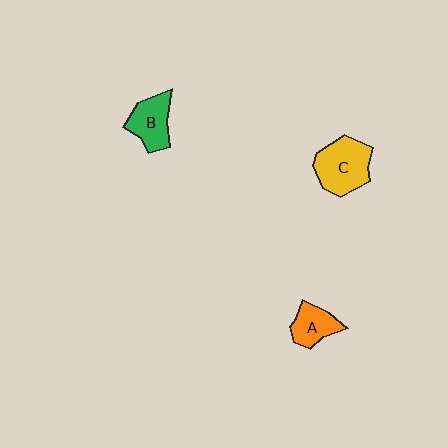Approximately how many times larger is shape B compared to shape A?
Approximately 1.2 times.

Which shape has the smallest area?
Shape A (orange).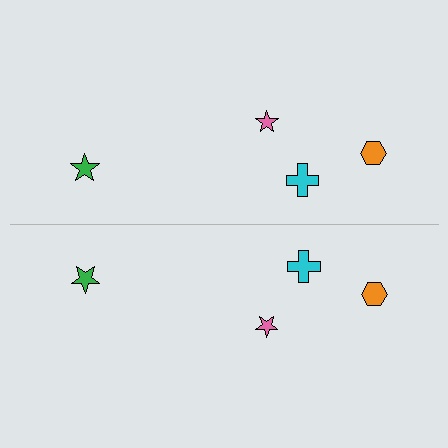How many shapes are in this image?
There are 8 shapes in this image.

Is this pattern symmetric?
Yes, this pattern has bilateral (reflection) symmetry.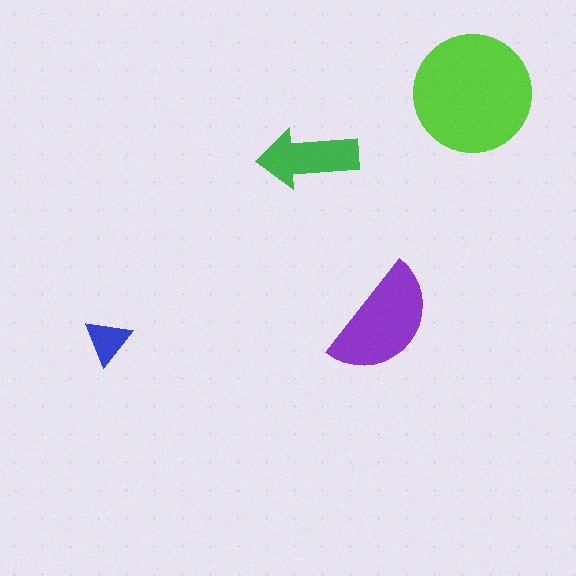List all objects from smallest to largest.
The blue triangle, the green arrow, the purple semicircle, the lime circle.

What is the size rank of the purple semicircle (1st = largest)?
2nd.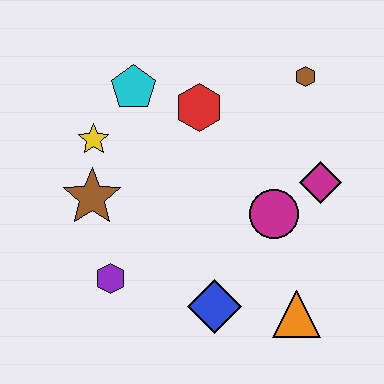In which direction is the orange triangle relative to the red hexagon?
The orange triangle is below the red hexagon.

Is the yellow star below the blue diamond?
No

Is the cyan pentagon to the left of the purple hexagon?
No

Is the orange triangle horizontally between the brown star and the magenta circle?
No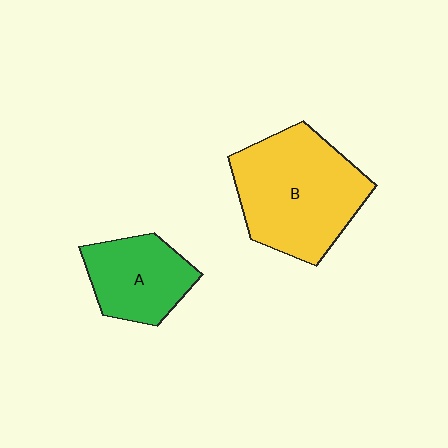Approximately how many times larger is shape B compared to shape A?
Approximately 1.7 times.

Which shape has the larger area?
Shape B (yellow).